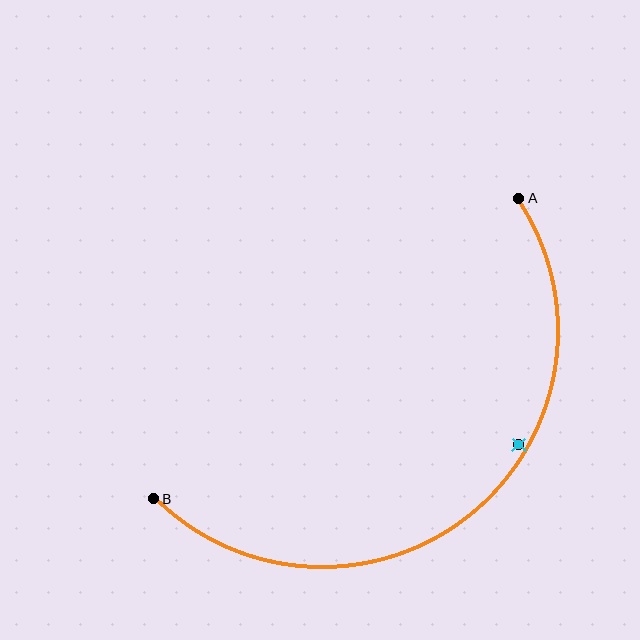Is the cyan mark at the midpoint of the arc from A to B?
No — the cyan mark does not lie on the arc at all. It sits slightly inside the curve.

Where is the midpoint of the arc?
The arc midpoint is the point on the curve farthest from the straight line joining A and B. It sits below and to the right of that line.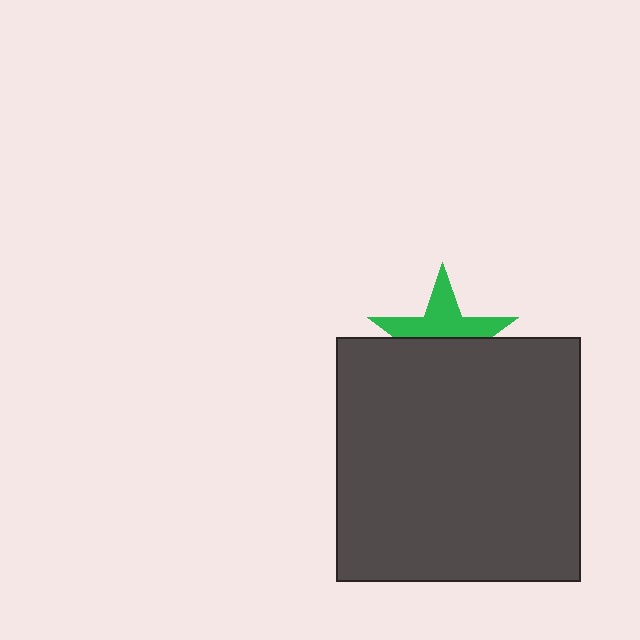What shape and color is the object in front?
The object in front is a dark gray square.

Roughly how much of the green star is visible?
About half of it is visible (roughly 48%).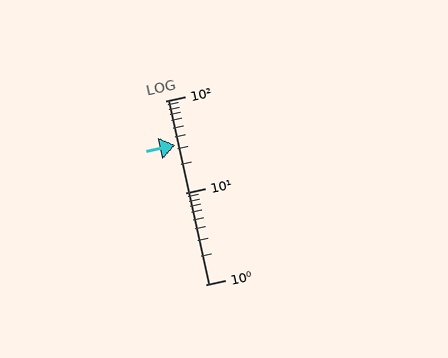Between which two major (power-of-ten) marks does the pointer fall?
The pointer is between 10 and 100.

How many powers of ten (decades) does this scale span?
The scale spans 2 decades, from 1 to 100.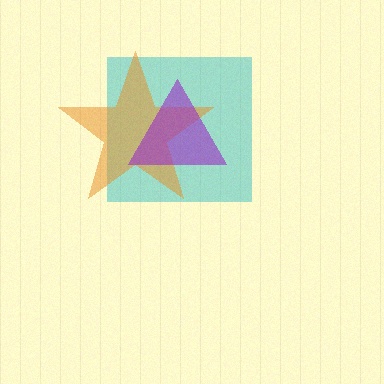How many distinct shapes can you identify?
There are 3 distinct shapes: a cyan square, an orange star, a purple triangle.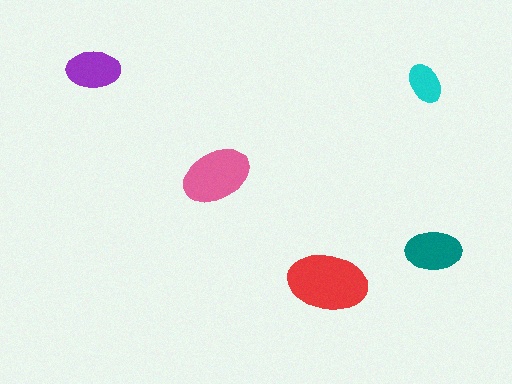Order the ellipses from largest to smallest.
the red one, the pink one, the teal one, the purple one, the cyan one.